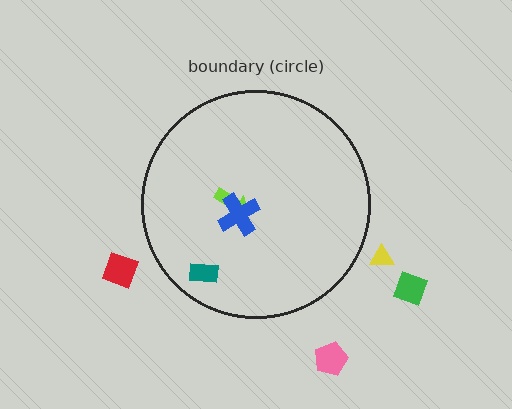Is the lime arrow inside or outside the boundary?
Inside.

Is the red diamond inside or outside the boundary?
Outside.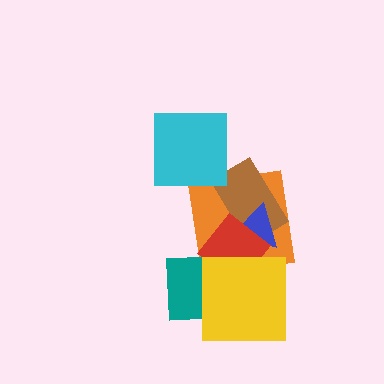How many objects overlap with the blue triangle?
3 objects overlap with the blue triangle.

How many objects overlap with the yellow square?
3 objects overlap with the yellow square.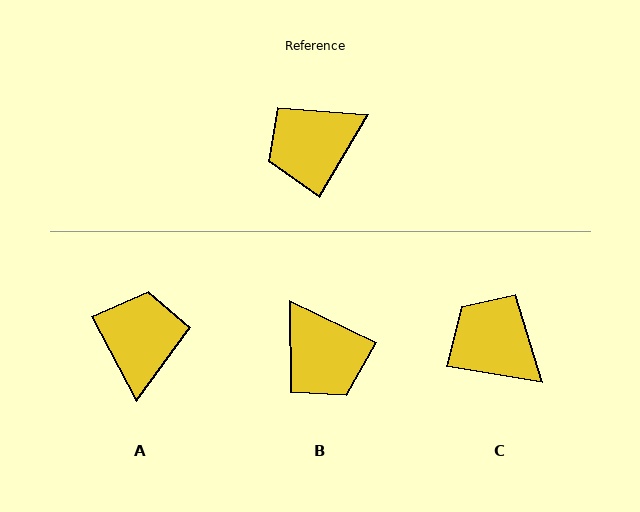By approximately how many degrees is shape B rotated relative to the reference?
Approximately 96 degrees counter-clockwise.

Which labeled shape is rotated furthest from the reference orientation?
A, about 122 degrees away.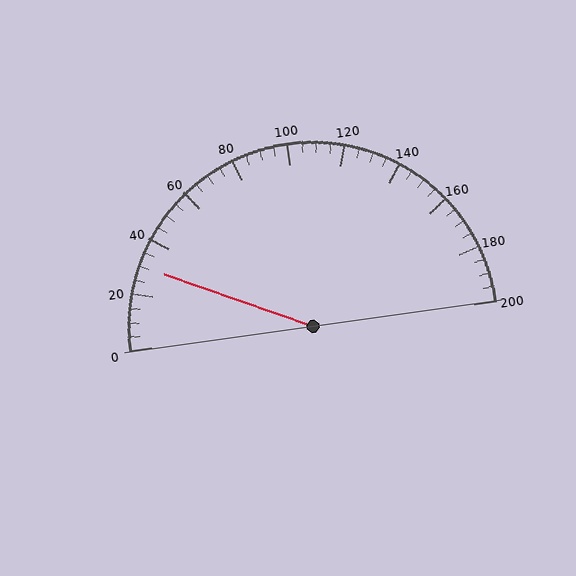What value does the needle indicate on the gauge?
The needle indicates approximately 30.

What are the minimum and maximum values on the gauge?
The gauge ranges from 0 to 200.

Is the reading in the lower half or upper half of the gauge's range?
The reading is in the lower half of the range (0 to 200).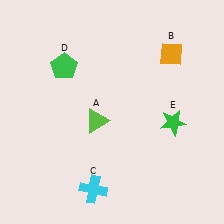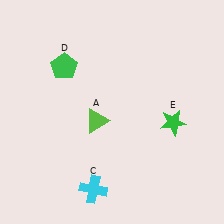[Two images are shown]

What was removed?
The orange diamond (B) was removed in Image 2.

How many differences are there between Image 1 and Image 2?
There is 1 difference between the two images.